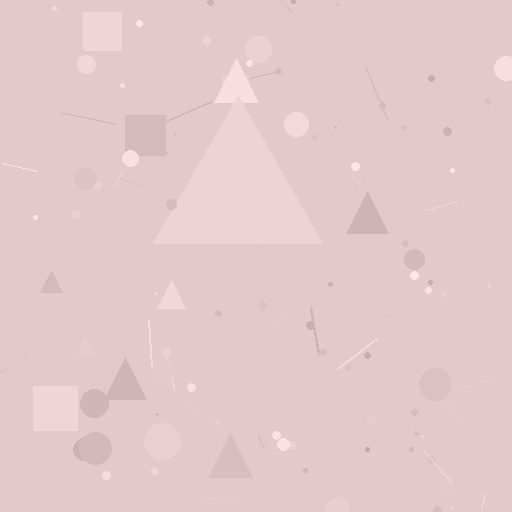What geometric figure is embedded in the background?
A triangle is embedded in the background.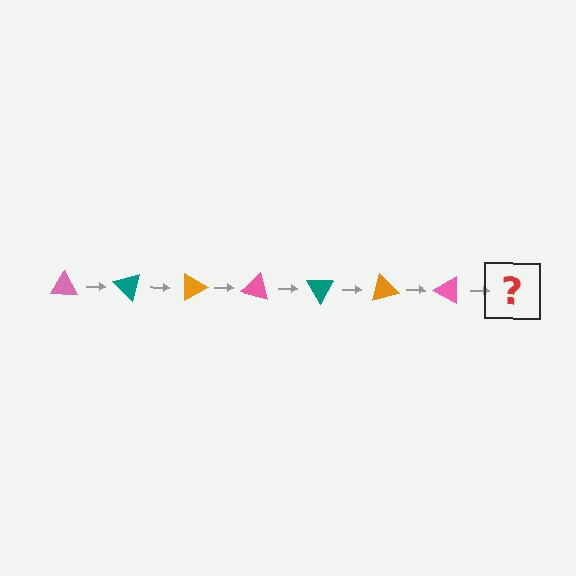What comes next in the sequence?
The next element should be a teal triangle, rotated 315 degrees from the start.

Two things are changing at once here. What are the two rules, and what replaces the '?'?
The two rules are that it rotates 45 degrees each step and the color cycles through pink, teal, and orange. The '?' should be a teal triangle, rotated 315 degrees from the start.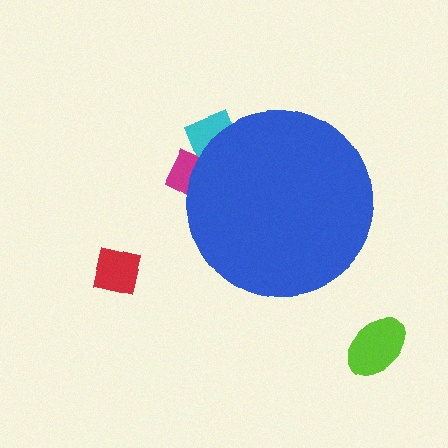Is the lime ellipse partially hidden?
No, the lime ellipse is fully visible.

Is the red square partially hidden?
No, the red square is fully visible.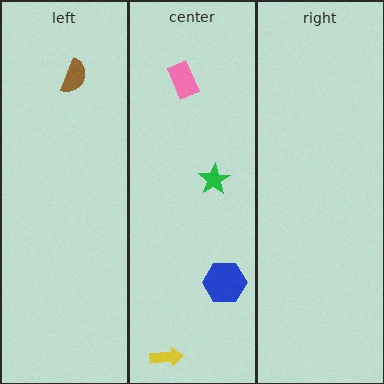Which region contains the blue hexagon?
The center region.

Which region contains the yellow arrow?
The center region.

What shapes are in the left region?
The brown semicircle.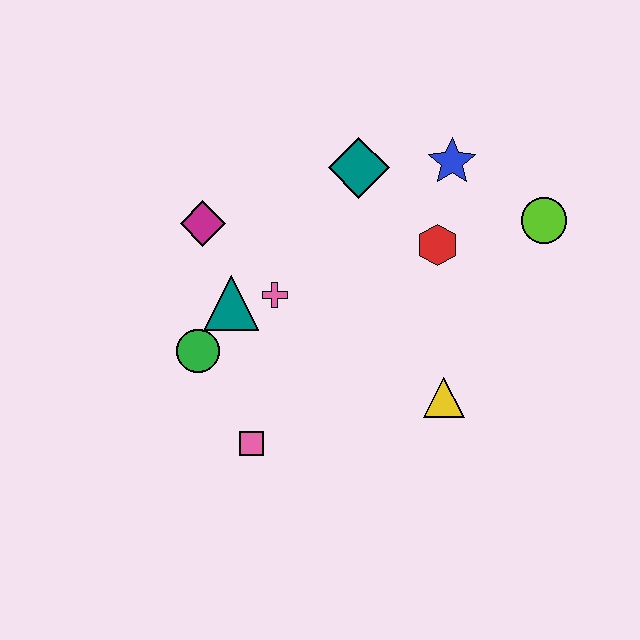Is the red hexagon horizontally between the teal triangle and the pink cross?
No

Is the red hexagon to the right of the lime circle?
No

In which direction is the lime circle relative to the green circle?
The lime circle is to the right of the green circle.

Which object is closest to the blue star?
The red hexagon is closest to the blue star.